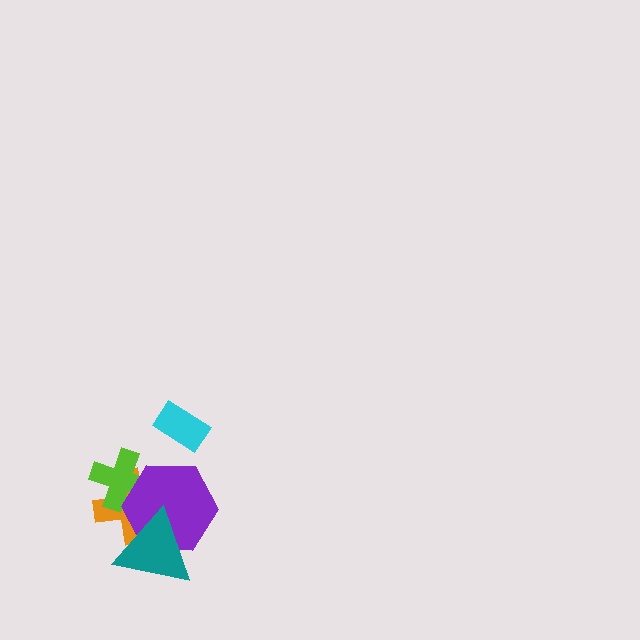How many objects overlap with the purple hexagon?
3 objects overlap with the purple hexagon.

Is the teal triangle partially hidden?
No, no other shape covers it.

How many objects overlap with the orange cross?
3 objects overlap with the orange cross.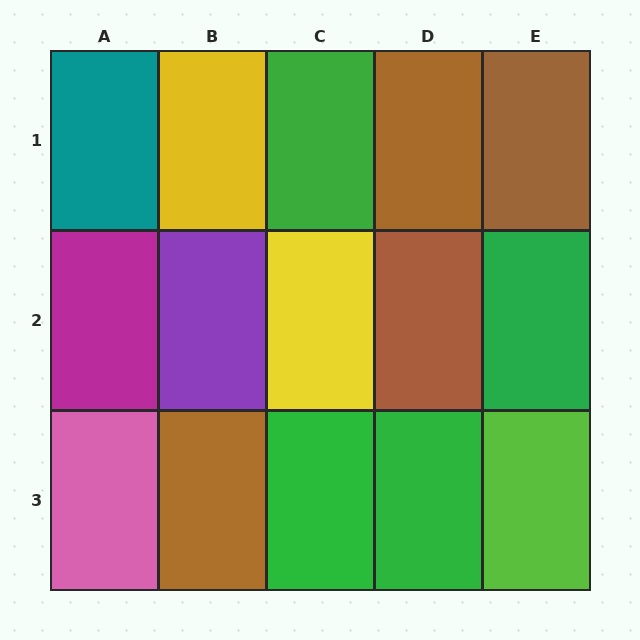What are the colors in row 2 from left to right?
Magenta, purple, yellow, brown, green.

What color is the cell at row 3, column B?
Brown.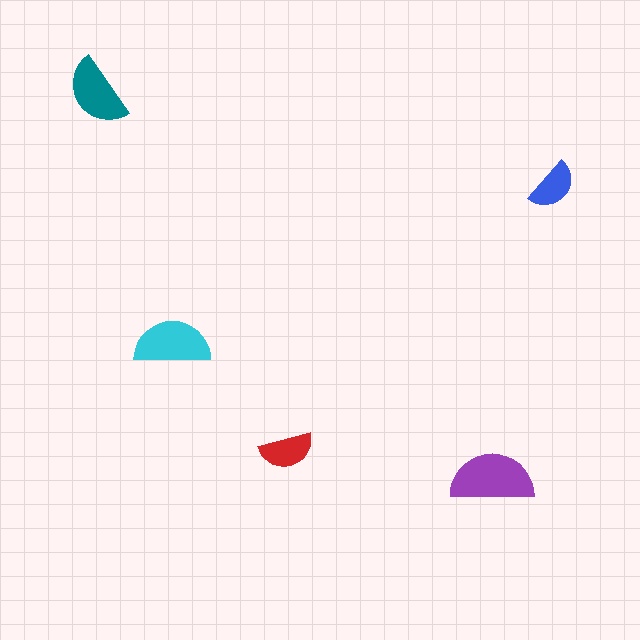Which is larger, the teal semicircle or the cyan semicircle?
The cyan one.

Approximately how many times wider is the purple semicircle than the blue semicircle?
About 1.5 times wider.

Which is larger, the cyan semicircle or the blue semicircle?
The cyan one.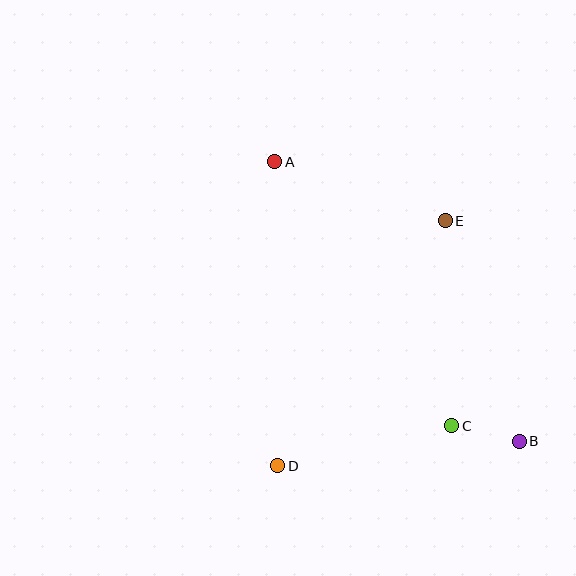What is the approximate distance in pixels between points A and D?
The distance between A and D is approximately 304 pixels.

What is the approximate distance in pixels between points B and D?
The distance between B and D is approximately 243 pixels.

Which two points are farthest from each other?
Points A and B are farthest from each other.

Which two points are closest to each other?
Points B and C are closest to each other.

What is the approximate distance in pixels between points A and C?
The distance between A and C is approximately 318 pixels.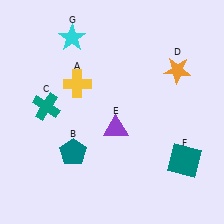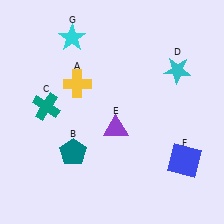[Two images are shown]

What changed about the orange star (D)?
In Image 1, D is orange. In Image 2, it changed to cyan.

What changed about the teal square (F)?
In Image 1, F is teal. In Image 2, it changed to blue.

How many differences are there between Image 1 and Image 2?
There are 2 differences between the two images.